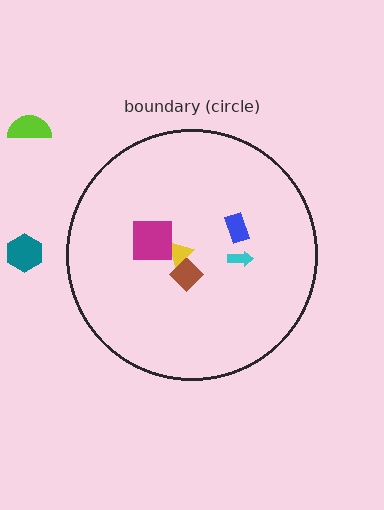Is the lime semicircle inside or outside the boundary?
Outside.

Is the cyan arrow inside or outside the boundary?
Inside.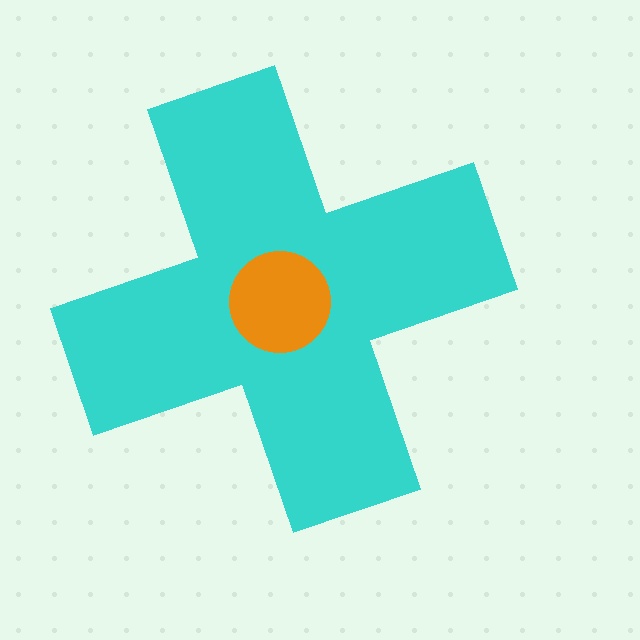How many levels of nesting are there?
2.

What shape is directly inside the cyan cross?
The orange circle.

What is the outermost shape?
The cyan cross.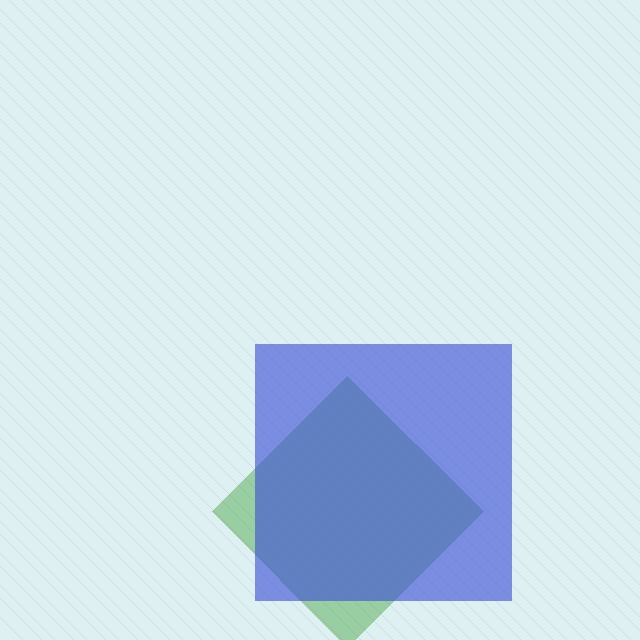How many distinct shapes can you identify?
There are 2 distinct shapes: a green diamond, a blue square.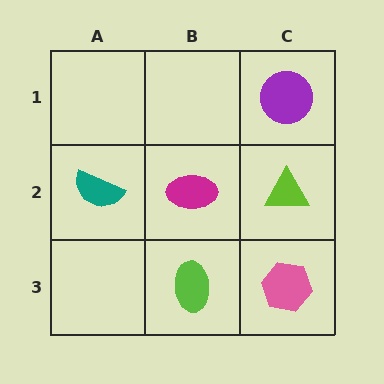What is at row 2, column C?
A lime triangle.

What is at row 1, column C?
A purple circle.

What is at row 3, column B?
A lime ellipse.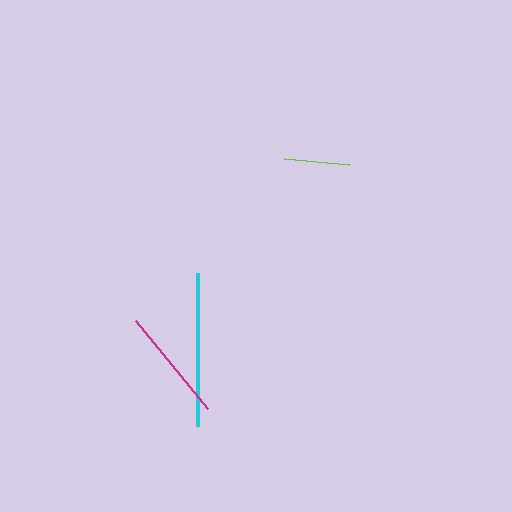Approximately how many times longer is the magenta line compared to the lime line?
The magenta line is approximately 1.8 times the length of the lime line.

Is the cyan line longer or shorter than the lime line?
The cyan line is longer than the lime line.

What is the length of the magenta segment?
The magenta segment is approximately 114 pixels long.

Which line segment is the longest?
The cyan line is the longest at approximately 153 pixels.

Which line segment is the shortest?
The lime line is the shortest at approximately 65 pixels.